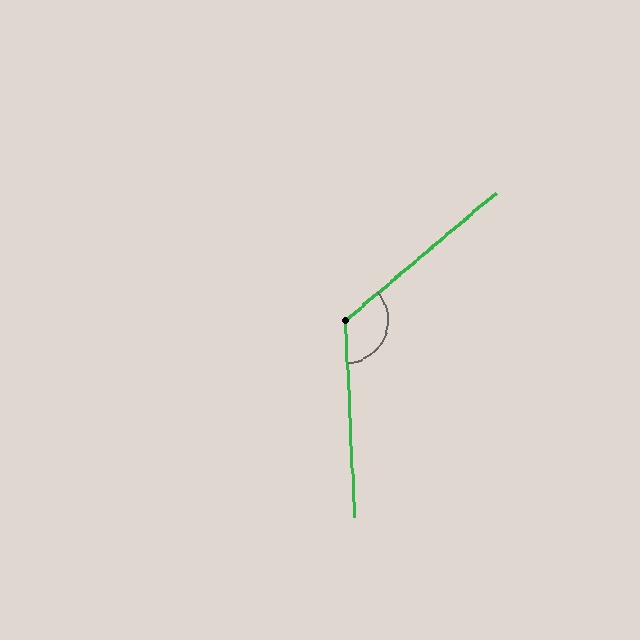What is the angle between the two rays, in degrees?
Approximately 127 degrees.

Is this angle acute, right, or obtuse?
It is obtuse.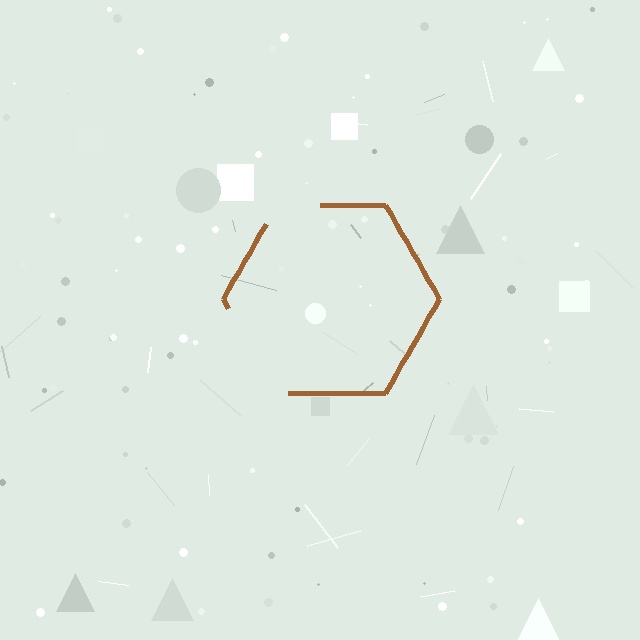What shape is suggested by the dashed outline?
The dashed outline suggests a hexagon.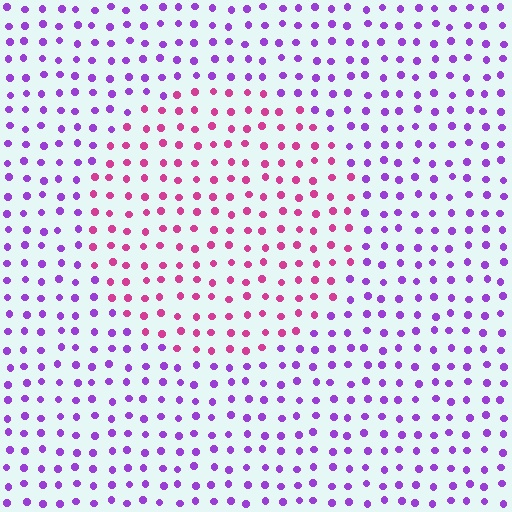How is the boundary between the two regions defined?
The boundary is defined purely by a slight shift in hue (about 48 degrees). Spacing, size, and orientation are identical on both sides.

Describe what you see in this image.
The image is filled with small purple elements in a uniform arrangement. A circle-shaped region is visible where the elements are tinted to a slightly different hue, forming a subtle color boundary.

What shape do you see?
I see a circle.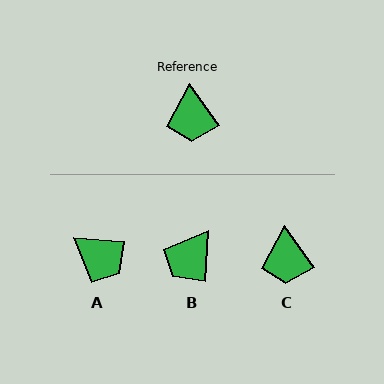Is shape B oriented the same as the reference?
No, it is off by about 39 degrees.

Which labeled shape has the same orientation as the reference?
C.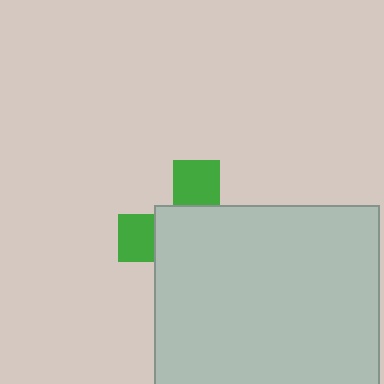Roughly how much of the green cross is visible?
A small part of it is visible (roughly 31%).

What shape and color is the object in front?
The object in front is a light gray square.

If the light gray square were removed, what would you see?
You would see the complete green cross.